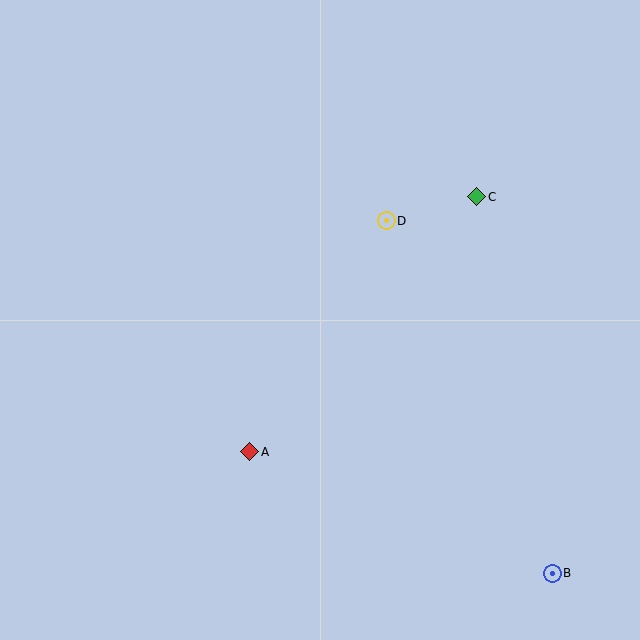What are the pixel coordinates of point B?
Point B is at (552, 573).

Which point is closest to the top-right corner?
Point C is closest to the top-right corner.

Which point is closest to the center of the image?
Point D at (386, 221) is closest to the center.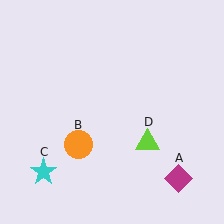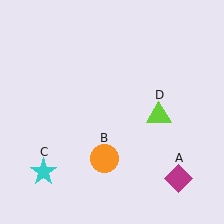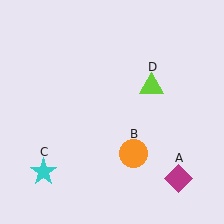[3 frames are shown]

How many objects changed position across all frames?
2 objects changed position: orange circle (object B), lime triangle (object D).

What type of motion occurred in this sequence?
The orange circle (object B), lime triangle (object D) rotated counterclockwise around the center of the scene.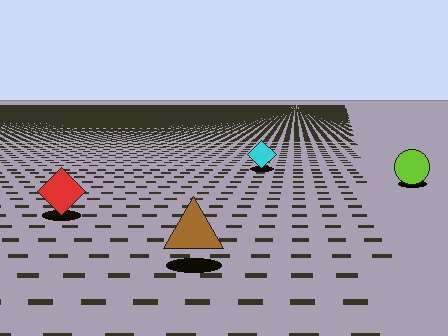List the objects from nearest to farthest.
From nearest to farthest: the brown triangle, the red diamond, the lime circle, the cyan diamond.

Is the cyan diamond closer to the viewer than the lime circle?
No. The lime circle is closer — you can tell from the texture gradient: the ground texture is coarser near it.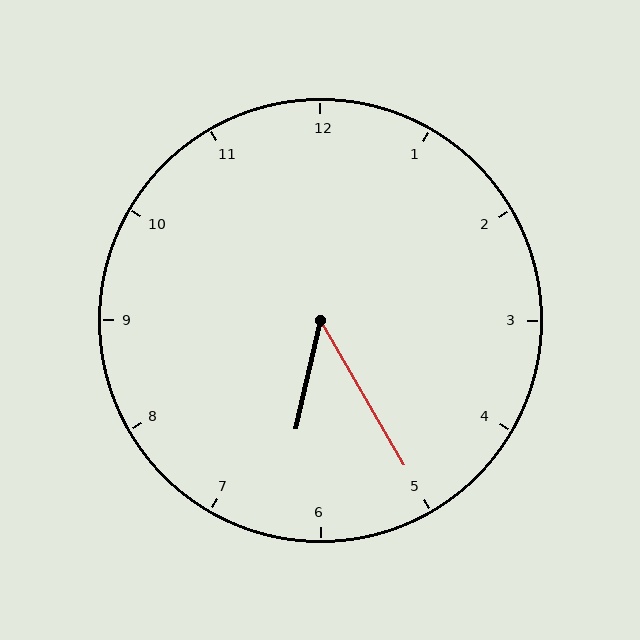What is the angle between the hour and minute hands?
Approximately 42 degrees.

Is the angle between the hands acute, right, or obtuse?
It is acute.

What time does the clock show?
6:25.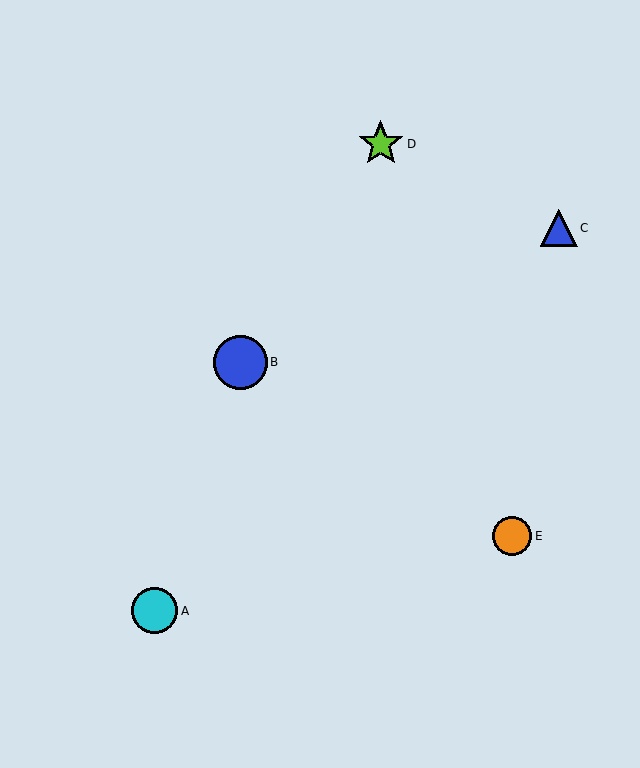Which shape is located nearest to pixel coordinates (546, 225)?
The blue triangle (labeled C) at (559, 228) is nearest to that location.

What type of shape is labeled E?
Shape E is an orange circle.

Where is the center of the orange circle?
The center of the orange circle is at (512, 536).